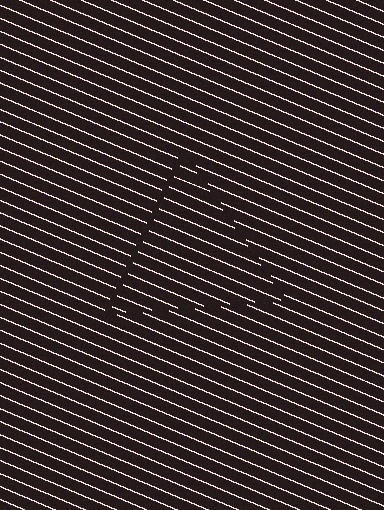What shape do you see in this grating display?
An illusory triangle. The interior of the shape contains the same grating, shifted by half a period — the contour is defined by the phase discontinuity where line-ends from the inner and outer gratings abut.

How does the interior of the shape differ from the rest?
The interior of the shape contains the same grating, shifted by half a period — the contour is defined by the phase discontinuity where line-ends from the inner and outer gratings abut.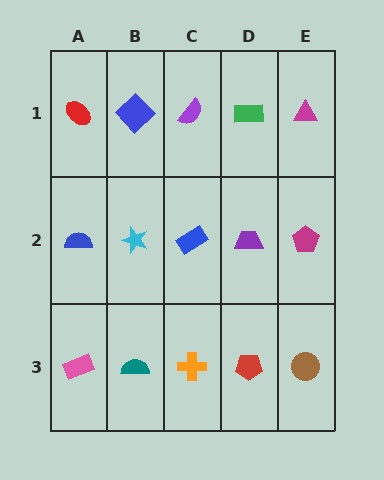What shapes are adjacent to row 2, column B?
A blue diamond (row 1, column B), a teal semicircle (row 3, column B), a blue semicircle (row 2, column A), a blue rectangle (row 2, column C).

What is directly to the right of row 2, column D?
A magenta pentagon.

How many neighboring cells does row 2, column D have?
4.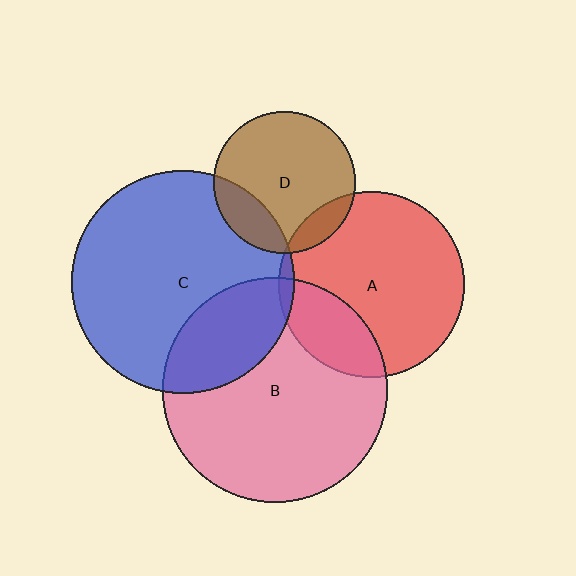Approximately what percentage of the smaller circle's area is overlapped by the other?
Approximately 5%.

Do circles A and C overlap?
Yes.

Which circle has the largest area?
Circle B (pink).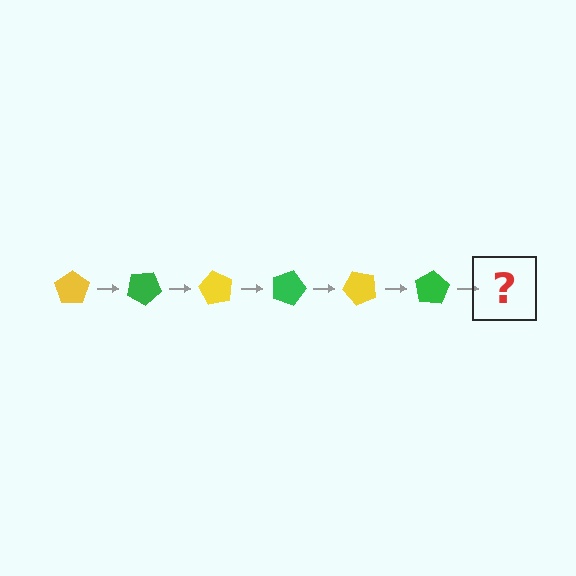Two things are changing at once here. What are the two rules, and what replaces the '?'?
The two rules are that it rotates 30 degrees each step and the color cycles through yellow and green. The '?' should be a yellow pentagon, rotated 180 degrees from the start.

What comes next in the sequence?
The next element should be a yellow pentagon, rotated 180 degrees from the start.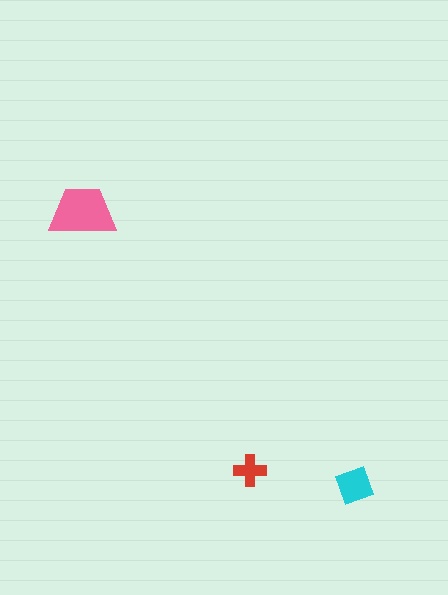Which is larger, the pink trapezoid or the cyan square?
The pink trapezoid.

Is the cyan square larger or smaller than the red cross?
Larger.